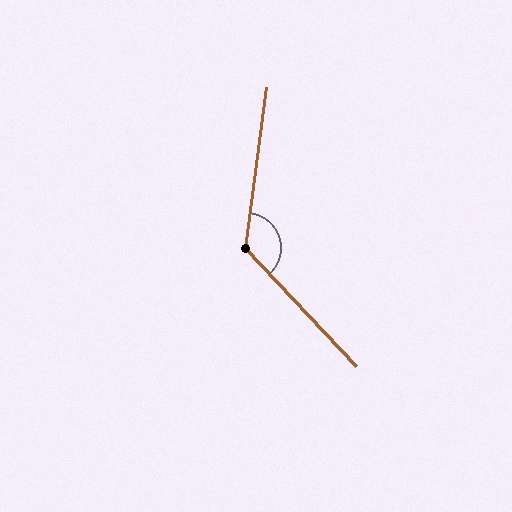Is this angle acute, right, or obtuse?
It is obtuse.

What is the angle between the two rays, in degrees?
Approximately 130 degrees.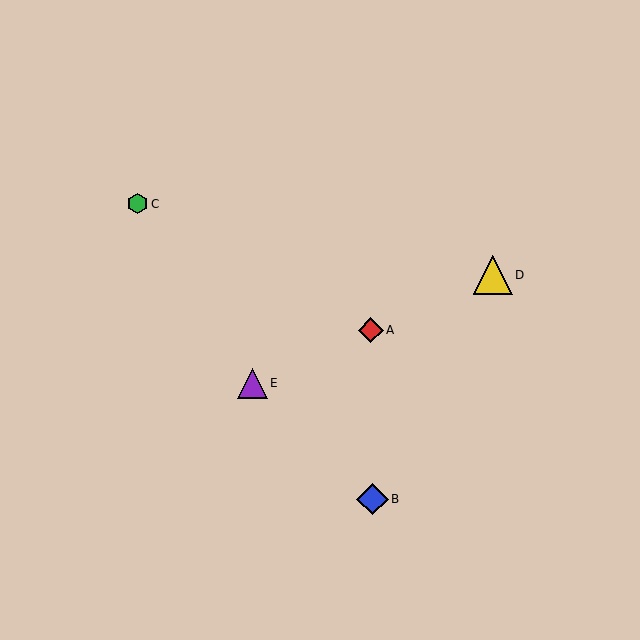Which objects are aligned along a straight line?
Objects A, D, E are aligned along a straight line.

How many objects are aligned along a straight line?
3 objects (A, D, E) are aligned along a straight line.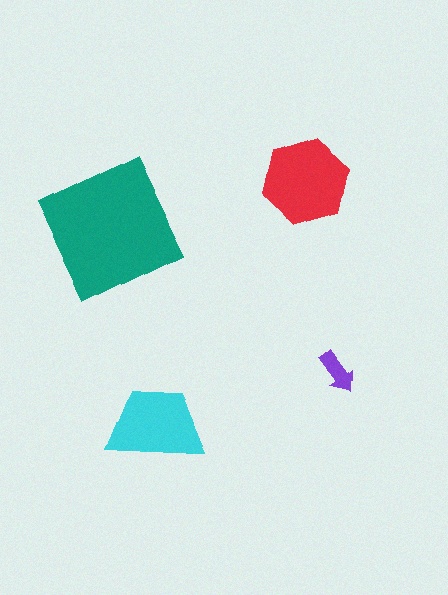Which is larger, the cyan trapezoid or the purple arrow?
The cyan trapezoid.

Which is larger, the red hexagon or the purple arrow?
The red hexagon.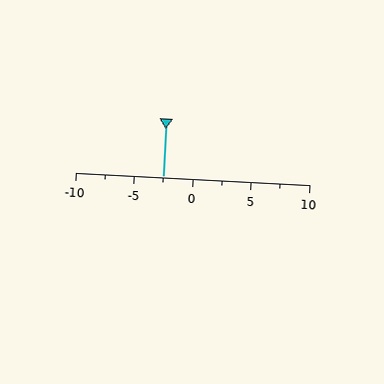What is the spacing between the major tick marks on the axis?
The major ticks are spaced 5 apart.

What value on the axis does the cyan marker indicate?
The marker indicates approximately -2.5.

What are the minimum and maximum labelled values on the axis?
The axis runs from -10 to 10.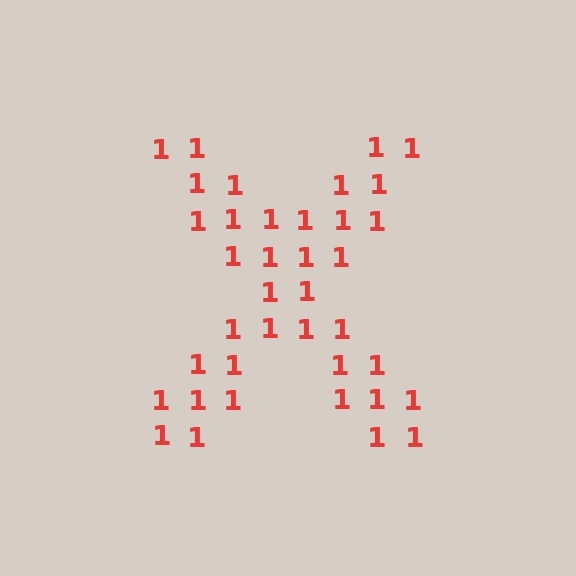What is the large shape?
The large shape is the letter X.